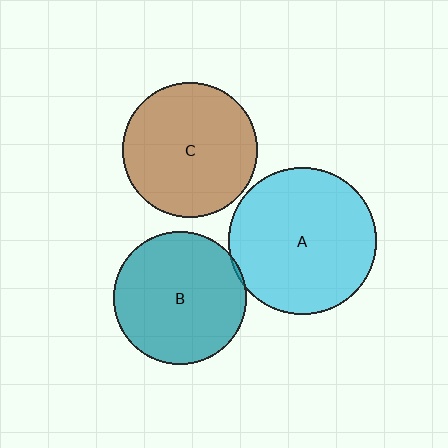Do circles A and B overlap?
Yes.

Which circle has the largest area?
Circle A (cyan).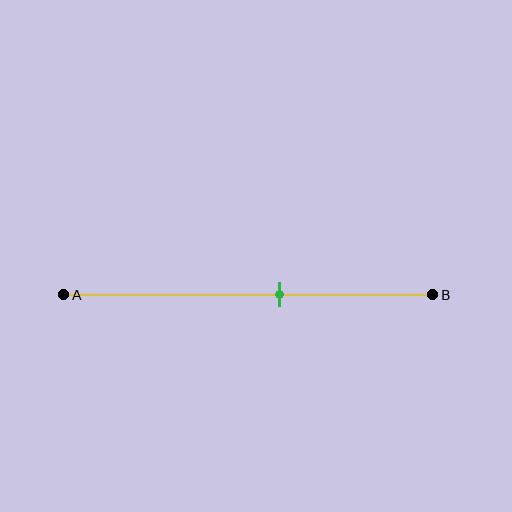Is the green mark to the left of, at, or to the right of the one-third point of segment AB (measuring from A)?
The green mark is to the right of the one-third point of segment AB.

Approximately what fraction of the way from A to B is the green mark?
The green mark is approximately 60% of the way from A to B.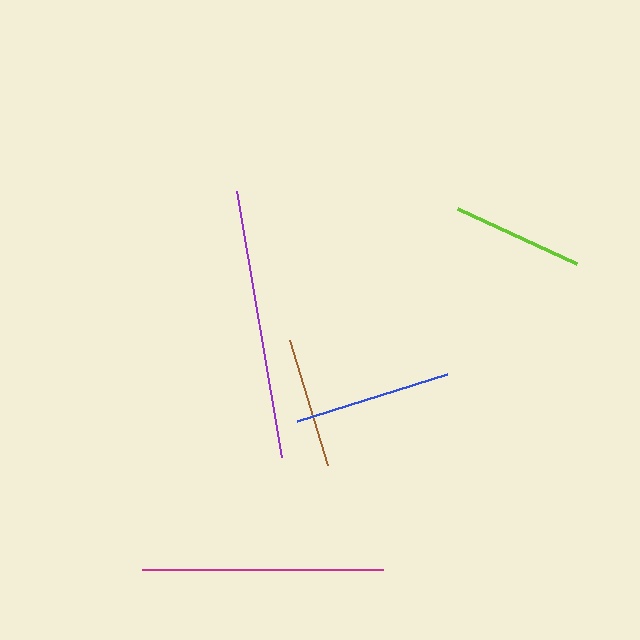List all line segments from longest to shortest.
From longest to shortest: purple, magenta, blue, lime, brown.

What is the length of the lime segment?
The lime segment is approximately 131 pixels long.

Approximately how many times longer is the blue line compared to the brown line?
The blue line is approximately 1.2 times the length of the brown line.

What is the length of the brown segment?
The brown segment is approximately 130 pixels long.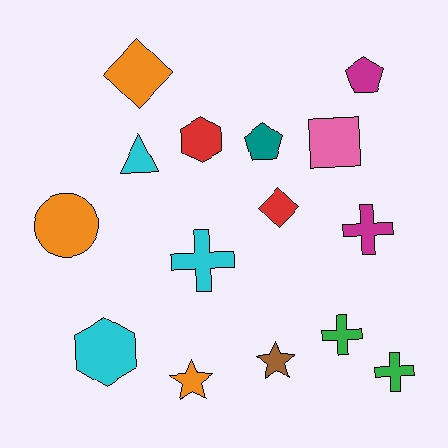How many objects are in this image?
There are 15 objects.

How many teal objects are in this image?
There is 1 teal object.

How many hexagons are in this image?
There are 2 hexagons.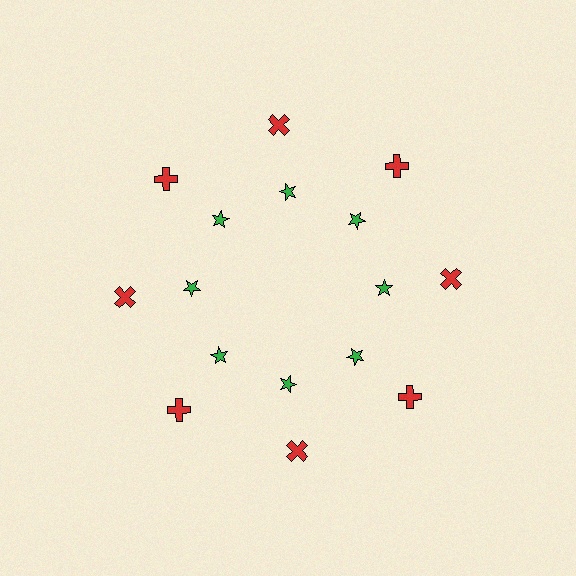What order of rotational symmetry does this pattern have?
This pattern has 8-fold rotational symmetry.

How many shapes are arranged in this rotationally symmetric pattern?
There are 16 shapes, arranged in 8 groups of 2.